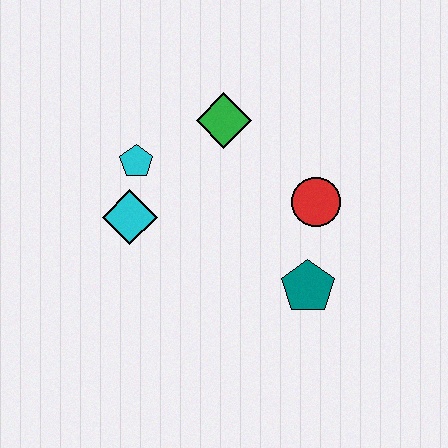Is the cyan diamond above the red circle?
No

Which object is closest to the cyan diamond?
The cyan pentagon is closest to the cyan diamond.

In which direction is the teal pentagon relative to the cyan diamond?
The teal pentagon is to the right of the cyan diamond.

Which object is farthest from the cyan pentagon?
The teal pentagon is farthest from the cyan pentagon.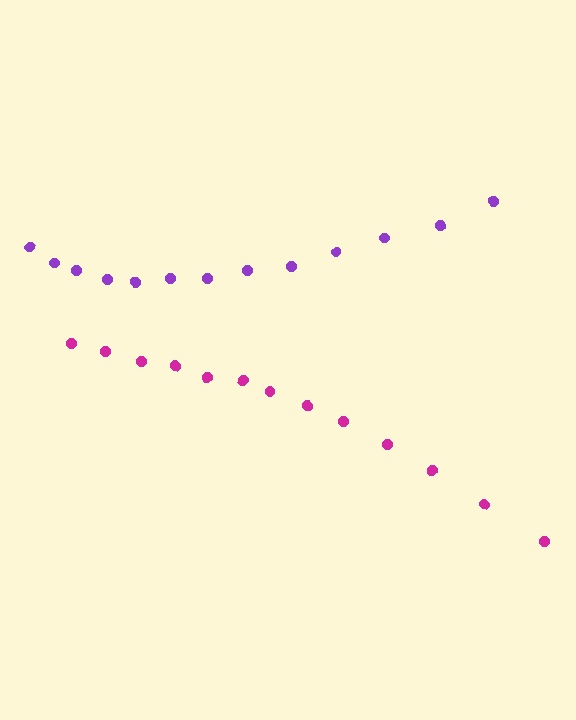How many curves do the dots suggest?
There are 2 distinct paths.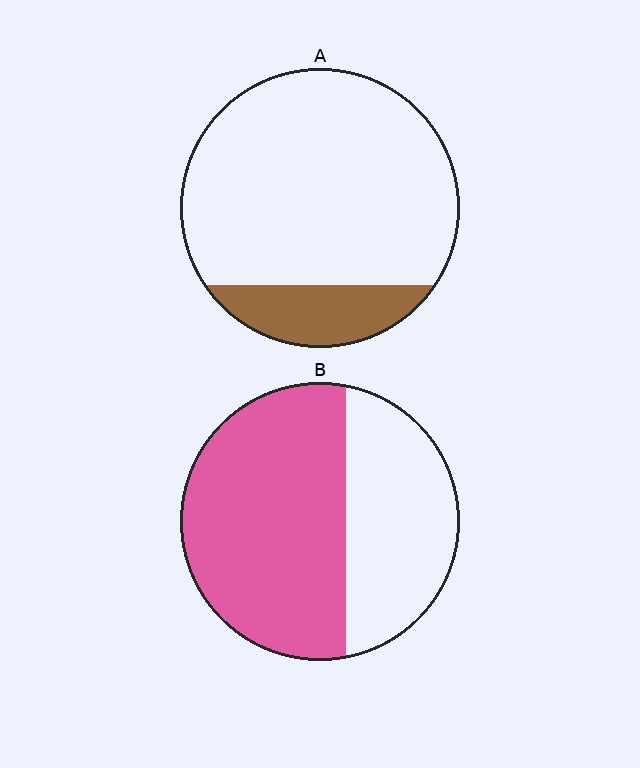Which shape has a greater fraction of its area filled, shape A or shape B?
Shape B.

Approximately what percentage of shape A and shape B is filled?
A is approximately 15% and B is approximately 60%.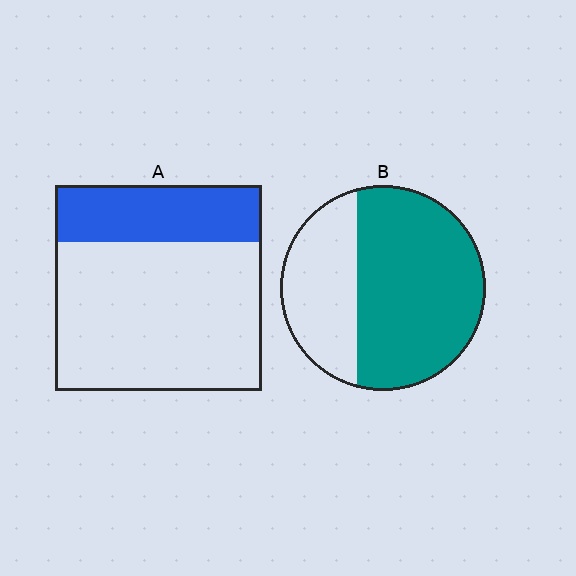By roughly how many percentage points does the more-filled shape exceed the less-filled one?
By roughly 40 percentage points (B over A).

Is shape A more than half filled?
No.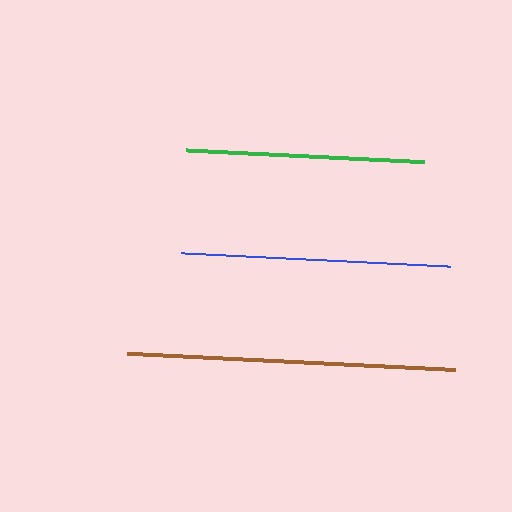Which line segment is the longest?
The brown line is the longest at approximately 328 pixels.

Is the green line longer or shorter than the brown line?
The brown line is longer than the green line.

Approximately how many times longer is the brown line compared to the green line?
The brown line is approximately 1.4 times the length of the green line.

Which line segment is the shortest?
The green line is the shortest at approximately 238 pixels.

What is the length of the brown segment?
The brown segment is approximately 328 pixels long.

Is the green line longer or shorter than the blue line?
The blue line is longer than the green line.